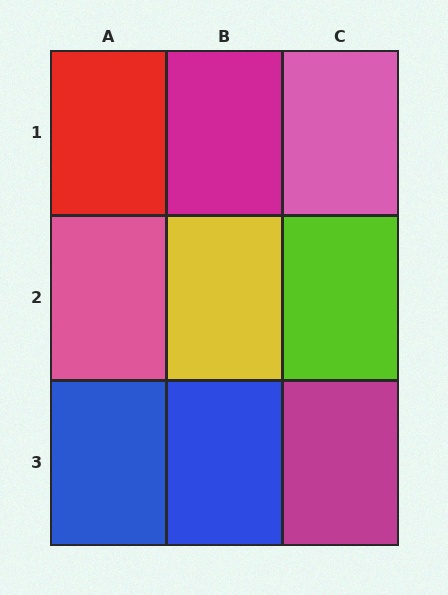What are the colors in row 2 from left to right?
Pink, yellow, lime.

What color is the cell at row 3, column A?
Blue.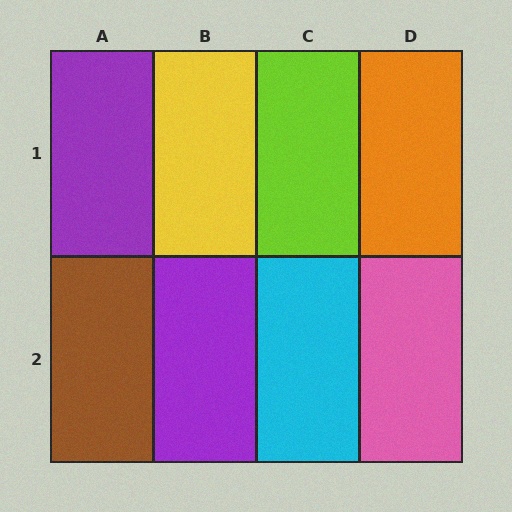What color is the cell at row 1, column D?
Orange.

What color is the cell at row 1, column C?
Lime.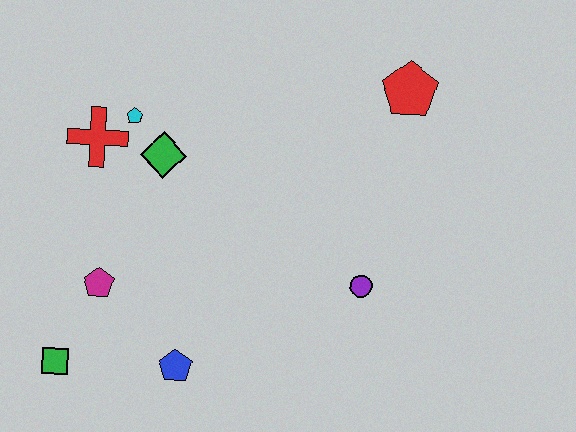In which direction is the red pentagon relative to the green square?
The red pentagon is to the right of the green square.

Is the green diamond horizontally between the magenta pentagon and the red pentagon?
Yes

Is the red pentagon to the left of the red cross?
No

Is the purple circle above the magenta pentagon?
Yes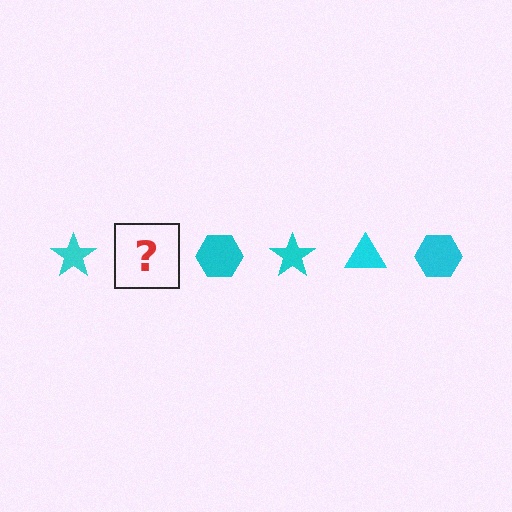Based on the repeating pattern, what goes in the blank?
The blank should be a cyan triangle.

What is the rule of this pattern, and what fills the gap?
The rule is that the pattern cycles through star, triangle, hexagon shapes in cyan. The gap should be filled with a cyan triangle.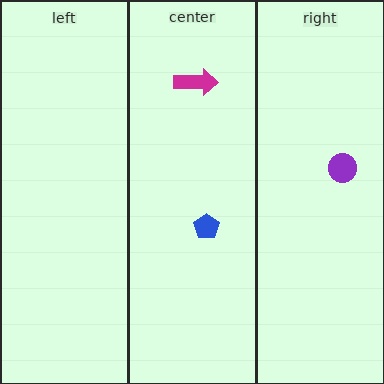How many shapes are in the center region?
2.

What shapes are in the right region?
The purple circle.